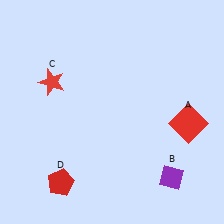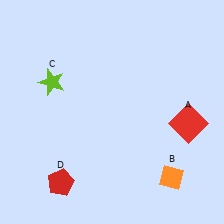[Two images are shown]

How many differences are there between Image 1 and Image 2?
There are 2 differences between the two images.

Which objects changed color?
B changed from purple to orange. C changed from red to lime.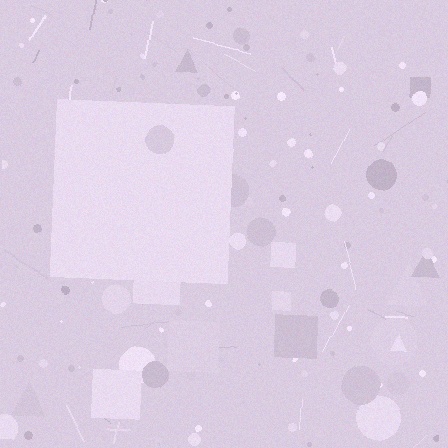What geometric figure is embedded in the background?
A square is embedded in the background.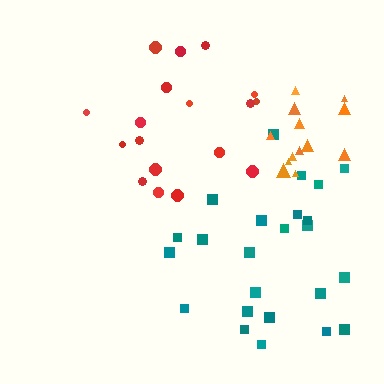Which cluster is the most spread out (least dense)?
Teal.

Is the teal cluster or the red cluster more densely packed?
Red.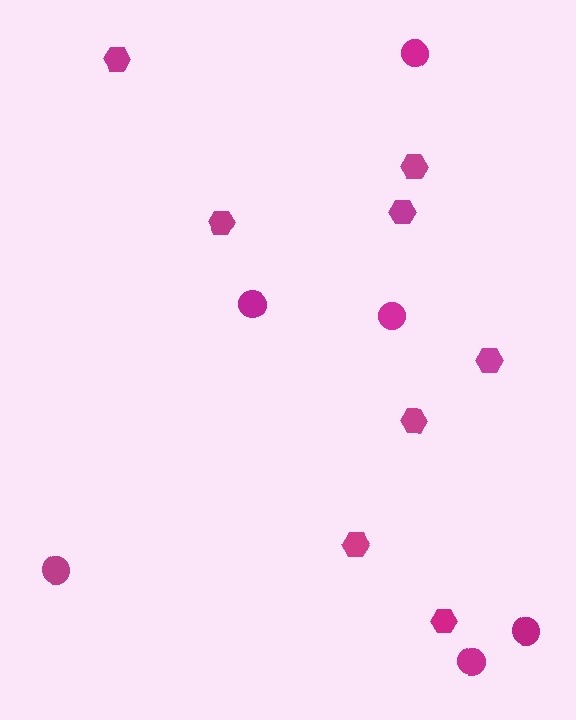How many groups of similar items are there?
There are 2 groups: one group of hexagons (8) and one group of circles (6).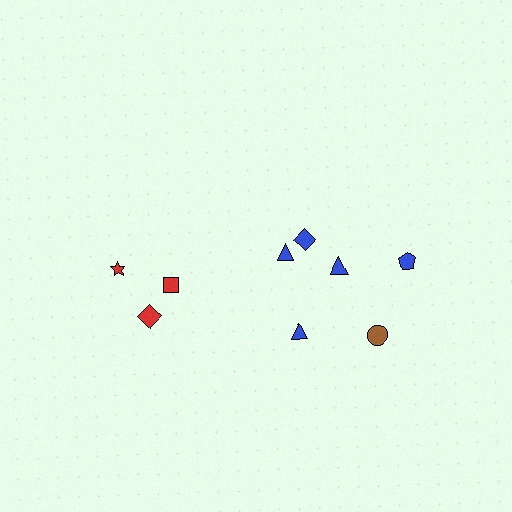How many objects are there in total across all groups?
There are 9 objects.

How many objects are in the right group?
There are 6 objects.